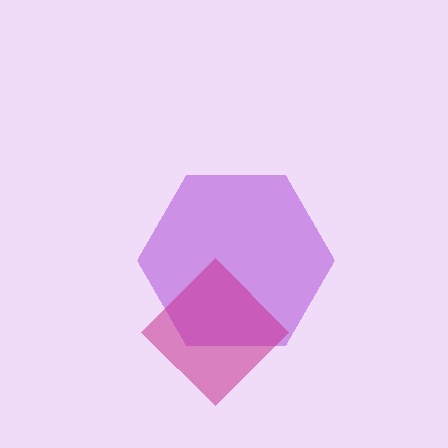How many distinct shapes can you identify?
There are 2 distinct shapes: a purple hexagon, a magenta diamond.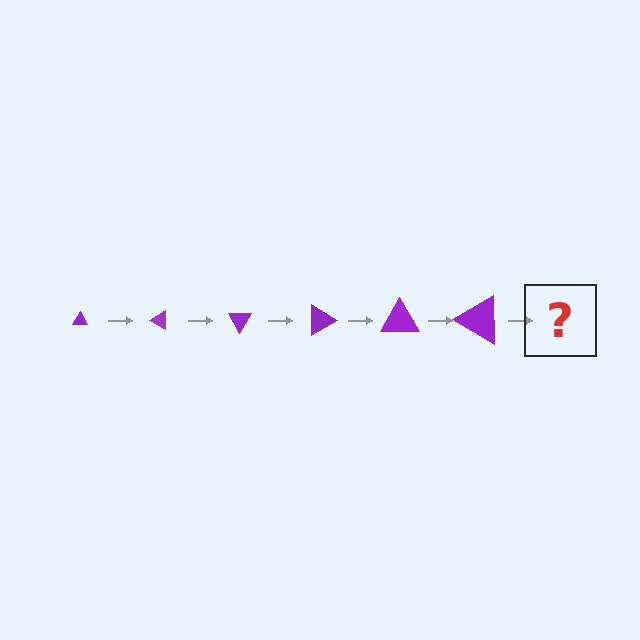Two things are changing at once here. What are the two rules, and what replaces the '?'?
The two rules are that the triangle grows larger each step and it rotates 30 degrees each step. The '?' should be a triangle, larger than the previous one and rotated 180 degrees from the start.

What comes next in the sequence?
The next element should be a triangle, larger than the previous one and rotated 180 degrees from the start.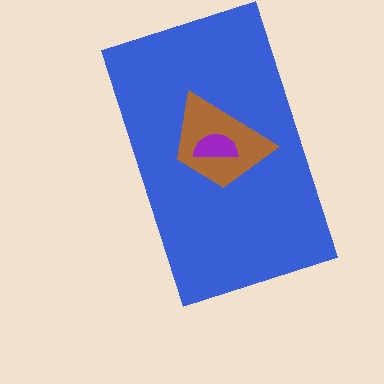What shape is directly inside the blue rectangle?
The brown trapezoid.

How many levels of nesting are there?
3.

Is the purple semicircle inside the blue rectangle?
Yes.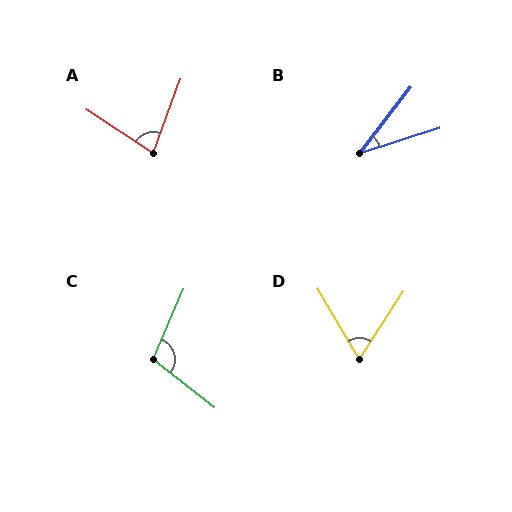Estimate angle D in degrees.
Approximately 64 degrees.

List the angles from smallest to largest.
B (35°), D (64°), A (77°), C (104°).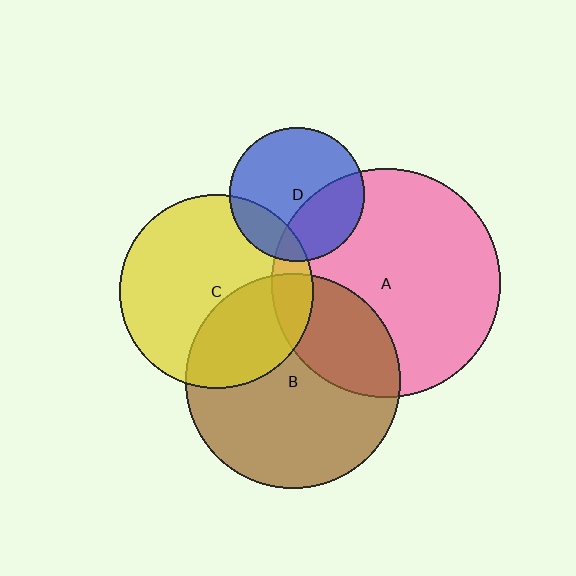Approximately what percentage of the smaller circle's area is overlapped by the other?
Approximately 10%.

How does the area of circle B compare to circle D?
Approximately 2.5 times.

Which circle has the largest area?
Circle A (pink).